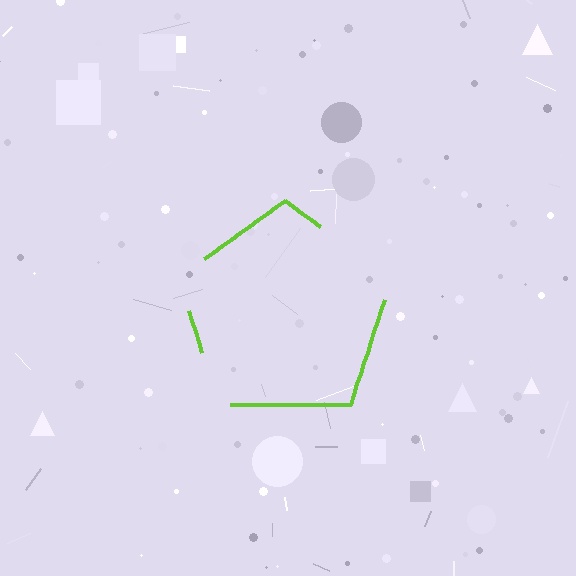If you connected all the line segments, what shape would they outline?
They would outline a pentagon.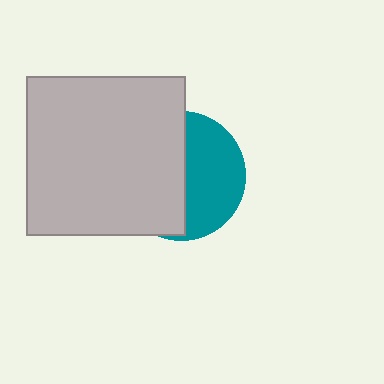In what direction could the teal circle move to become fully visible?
The teal circle could move right. That would shift it out from behind the light gray square entirely.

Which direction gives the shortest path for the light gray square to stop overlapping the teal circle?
Moving left gives the shortest separation.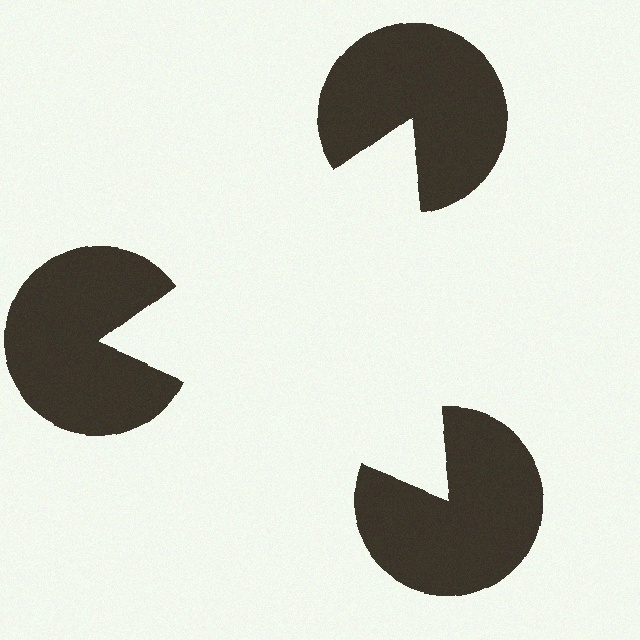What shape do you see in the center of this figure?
An illusory triangle — its edges are inferred from the aligned wedge cuts in the pac-man discs, not physically drawn.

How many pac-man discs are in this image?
There are 3 — one at each vertex of the illusory triangle.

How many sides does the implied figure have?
3 sides.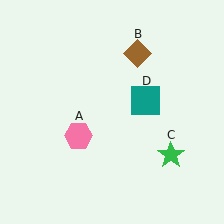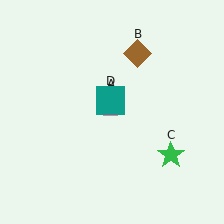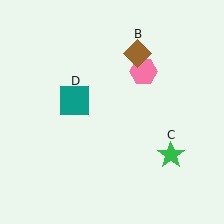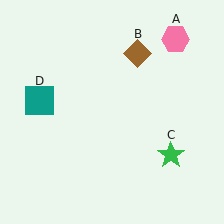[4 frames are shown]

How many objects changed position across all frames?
2 objects changed position: pink hexagon (object A), teal square (object D).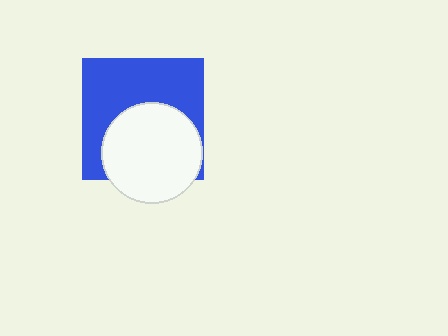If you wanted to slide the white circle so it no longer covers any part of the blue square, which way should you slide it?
Slide it down — that is the most direct way to separate the two shapes.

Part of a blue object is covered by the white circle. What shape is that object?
It is a square.